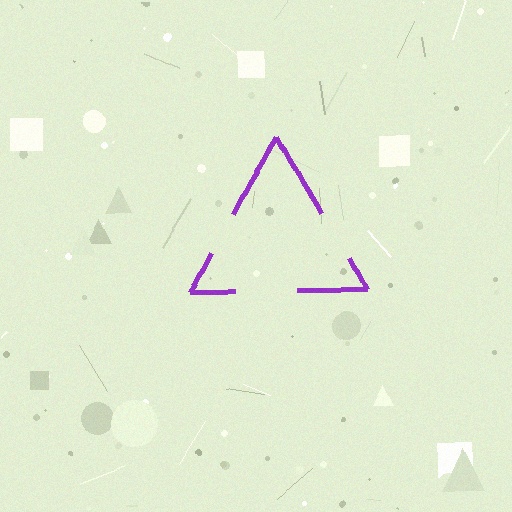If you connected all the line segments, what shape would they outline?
They would outline a triangle.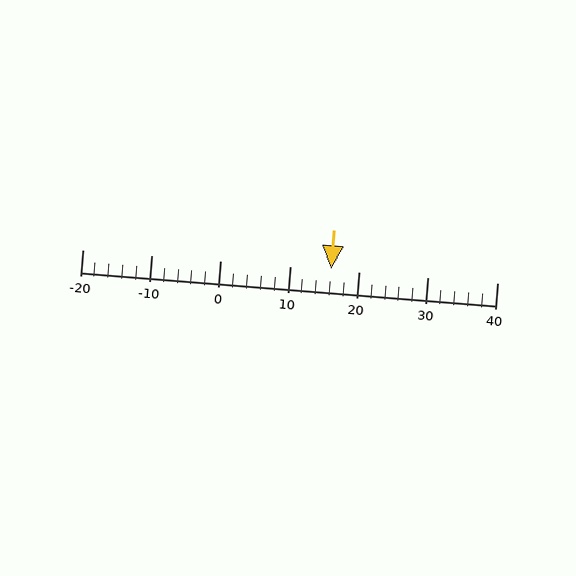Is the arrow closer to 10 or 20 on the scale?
The arrow is closer to 20.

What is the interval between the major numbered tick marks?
The major tick marks are spaced 10 units apart.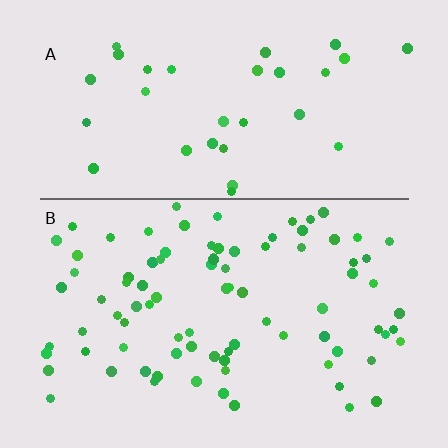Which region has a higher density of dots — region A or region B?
B (the bottom).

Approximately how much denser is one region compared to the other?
Approximately 2.6× — region B over region A.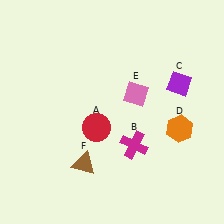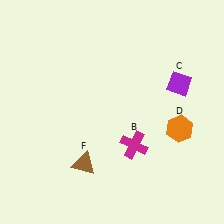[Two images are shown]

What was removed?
The red circle (A), the pink diamond (E) were removed in Image 2.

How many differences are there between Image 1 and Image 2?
There are 2 differences between the two images.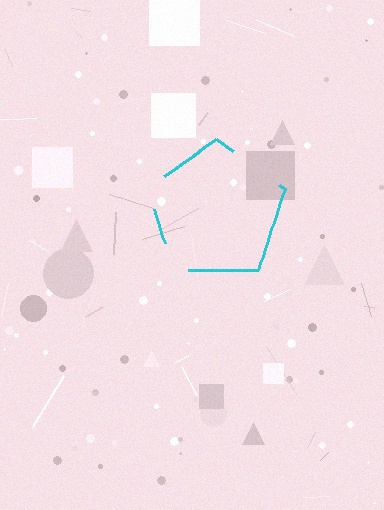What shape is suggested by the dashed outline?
The dashed outline suggests a pentagon.